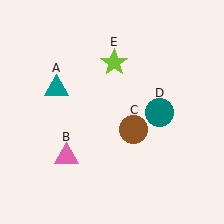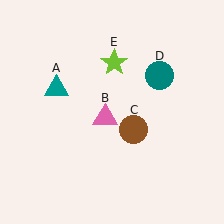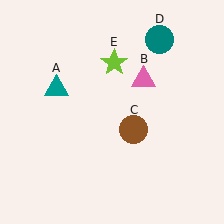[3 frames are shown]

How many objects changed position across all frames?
2 objects changed position: pink triangle (object B), teal circle (object D).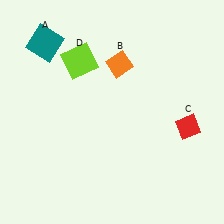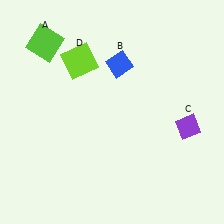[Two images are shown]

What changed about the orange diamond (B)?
In Image 1, B is orange. In Image 2, it changed to blue.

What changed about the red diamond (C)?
In Image 1, C is red. In Image 2, it changed to purple.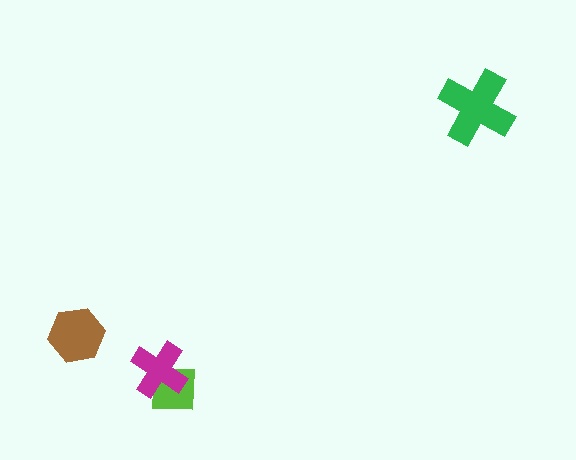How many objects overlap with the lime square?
1 object overlaps with the lime square.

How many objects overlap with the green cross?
0 objects overlap with the green cross.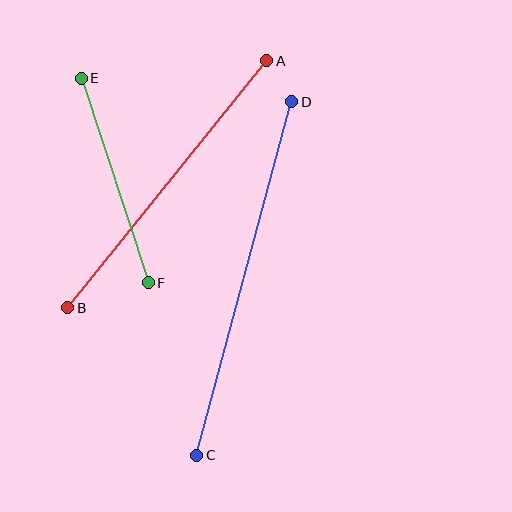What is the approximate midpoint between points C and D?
The midpoint is at approximately (244, 279) pixels.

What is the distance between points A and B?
The distance is approximately 317 pixels.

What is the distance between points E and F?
The distance is approximately 216 pixels.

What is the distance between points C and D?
The distance is approximately 366 pixels.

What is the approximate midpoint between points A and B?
The midpoint is at approximately (167, 184) pixels.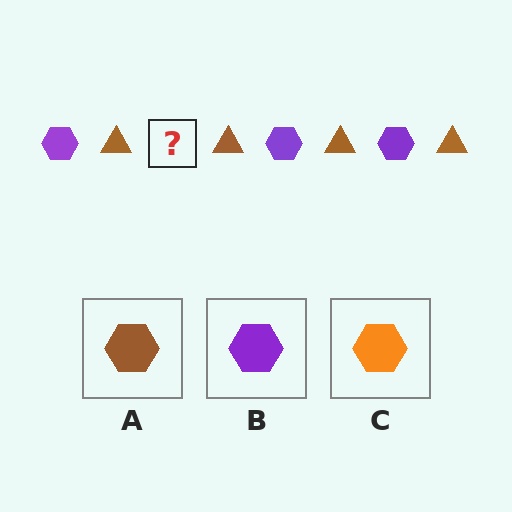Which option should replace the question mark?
Option B.